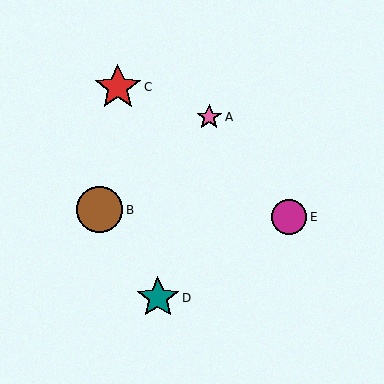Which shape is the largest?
The red star (labeled C) is the largest.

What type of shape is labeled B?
Shape B is a brown circle.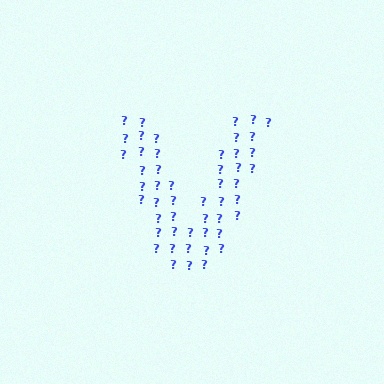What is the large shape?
The large shape is the letter V.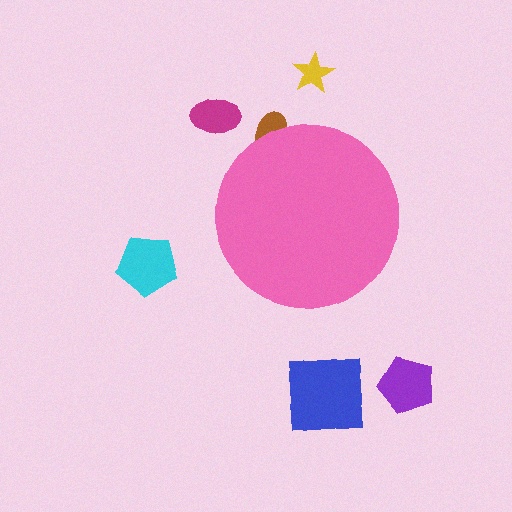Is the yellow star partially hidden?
No, the yellow star is fully visible.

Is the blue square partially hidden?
No, the blue square is fully visible.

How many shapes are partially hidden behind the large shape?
1 shape is partially hidden.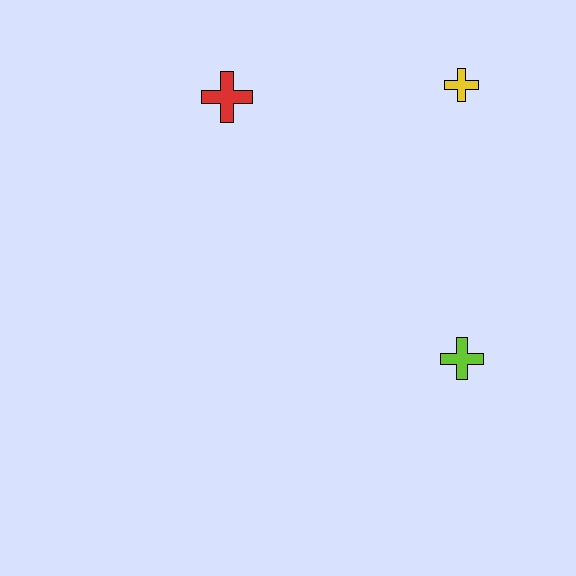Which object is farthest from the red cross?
The lime cross is farthest from the red cross.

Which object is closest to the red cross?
The yellow cross is closest to the red cross.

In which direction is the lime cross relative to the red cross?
The lime cross is below the red cross.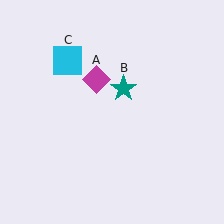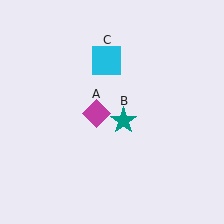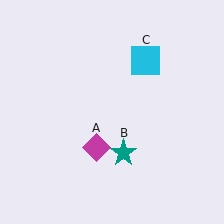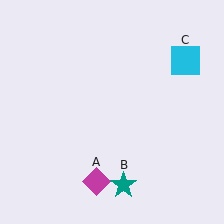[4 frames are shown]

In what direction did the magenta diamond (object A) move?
The magenta diamond (object A) moved down.